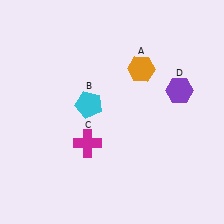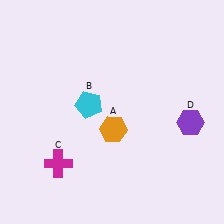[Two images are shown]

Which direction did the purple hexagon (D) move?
The purple hexagon (D) moved down.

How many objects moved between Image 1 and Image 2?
3 objects moved between the two images.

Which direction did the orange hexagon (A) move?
The orange hexagon (A) moved down.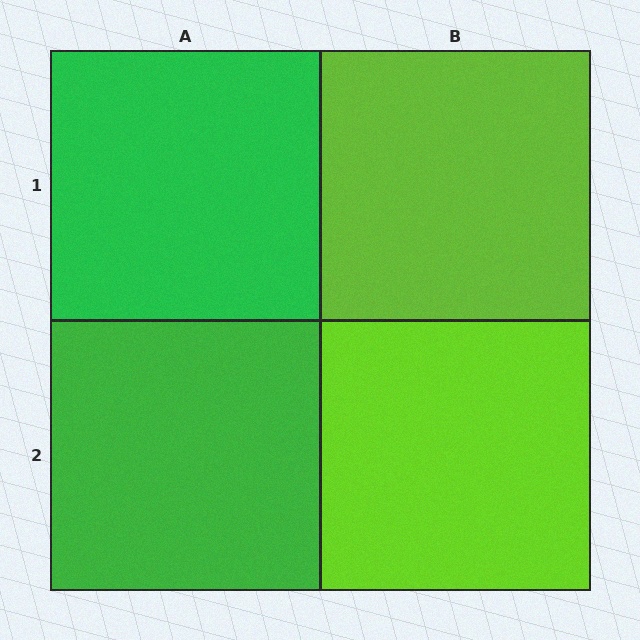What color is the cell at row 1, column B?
Lime.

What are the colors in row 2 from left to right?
Green, lime.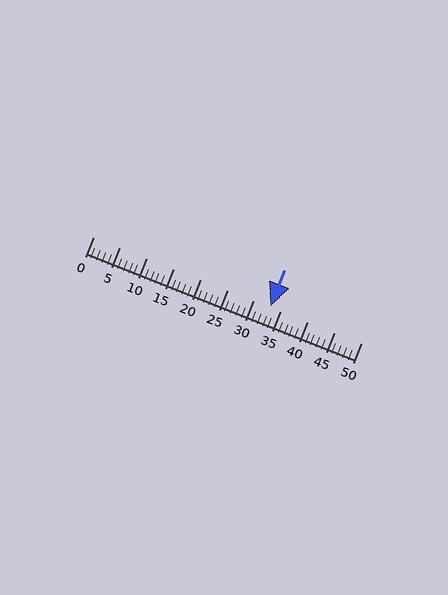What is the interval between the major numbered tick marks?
The major tick marks are spaced 5 units apart.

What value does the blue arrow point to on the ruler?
The blue arrow points to approximately 33.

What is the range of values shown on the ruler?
The ruler shows values from 0 to 50.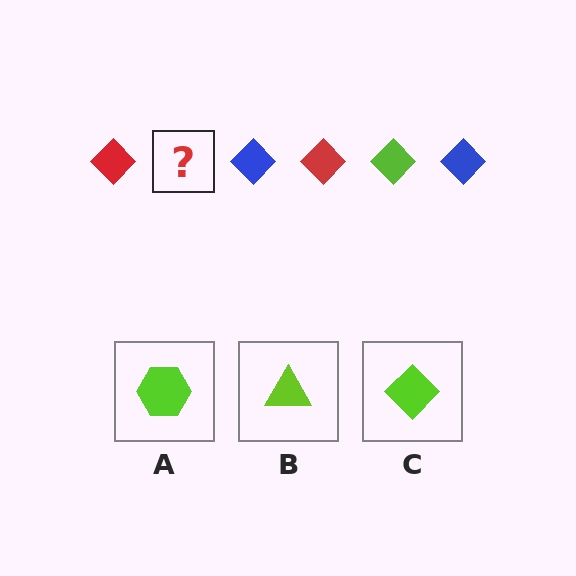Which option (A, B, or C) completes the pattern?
C.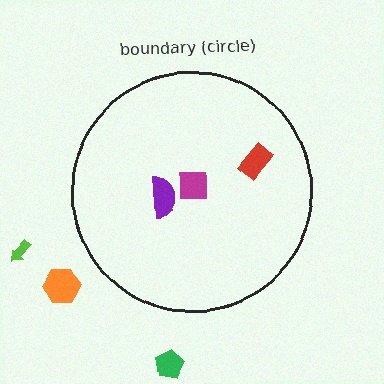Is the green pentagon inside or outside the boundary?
Outside.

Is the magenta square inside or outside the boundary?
Inside.